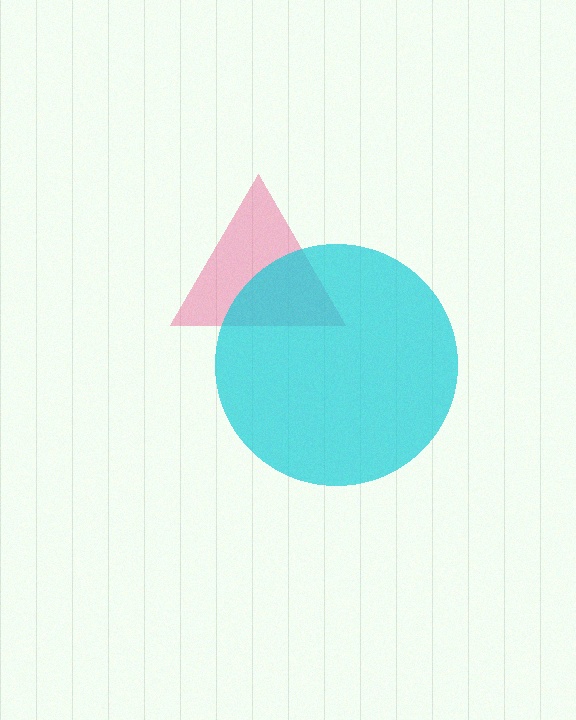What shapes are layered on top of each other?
The layered shapes are: a pink triangle, a cyan circle.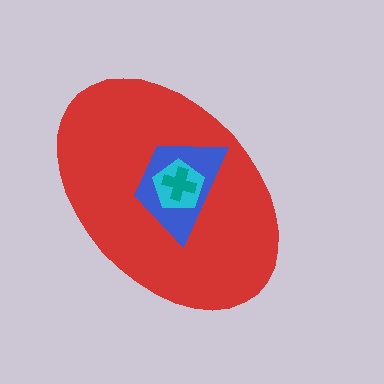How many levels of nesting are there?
4.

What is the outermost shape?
The red ellipse.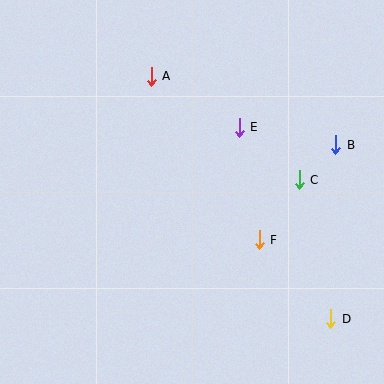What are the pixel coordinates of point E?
Point E is at (239, 127).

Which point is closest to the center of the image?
Point E at (239, 127) is closest to the center.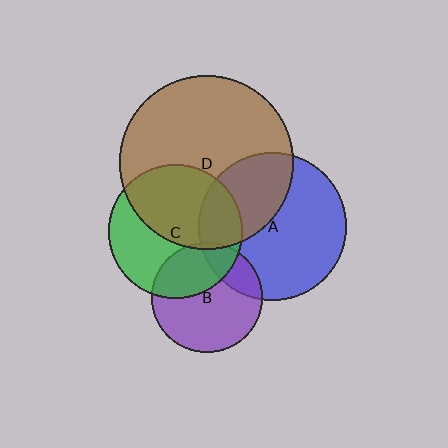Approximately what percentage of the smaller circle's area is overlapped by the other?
Approximately 35%.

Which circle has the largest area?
Circle D (brown).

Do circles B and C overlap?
Yes.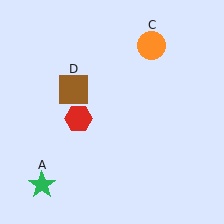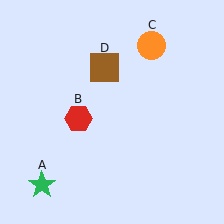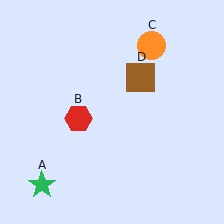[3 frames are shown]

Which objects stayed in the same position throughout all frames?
Green star (object A) and red hexagon (object B) and orange circle (object C) remained stationary.